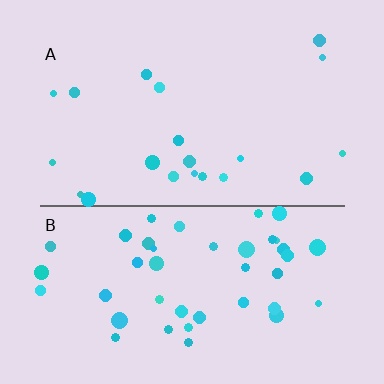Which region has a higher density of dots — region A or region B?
B (the bottom).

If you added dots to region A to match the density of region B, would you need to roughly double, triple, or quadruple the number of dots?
Approximately double.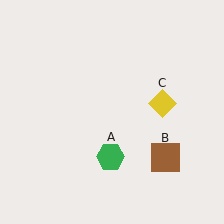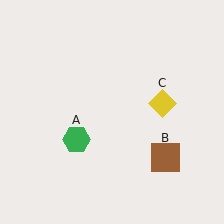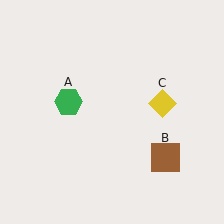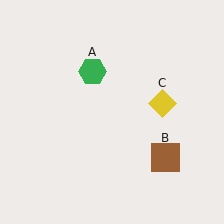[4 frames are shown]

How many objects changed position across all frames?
1 object changed position: green hexagon (object A).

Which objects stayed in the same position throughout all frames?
Brown square (object B) and yellow diamond (object C) remained stationary.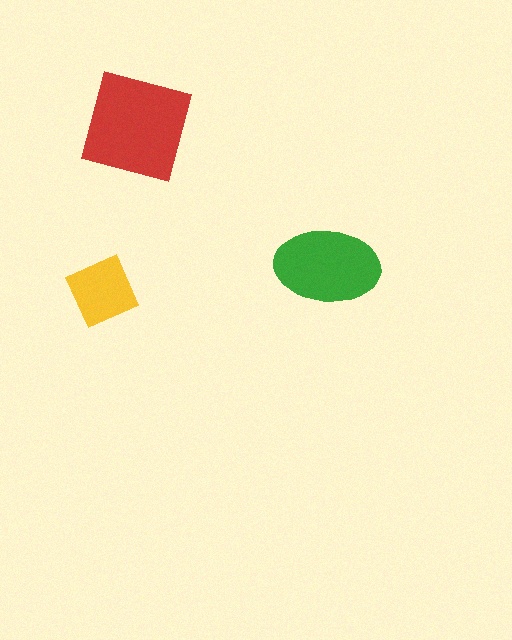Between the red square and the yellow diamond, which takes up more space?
The red square.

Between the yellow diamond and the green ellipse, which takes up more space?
The green ellipse.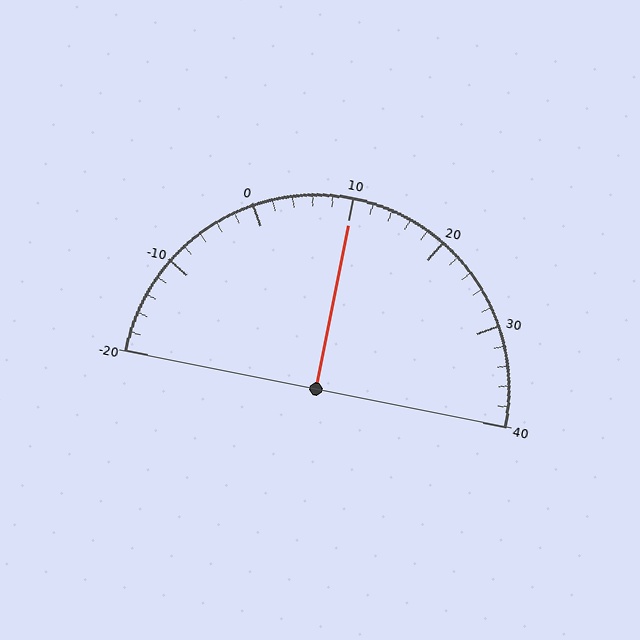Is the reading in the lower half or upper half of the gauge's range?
The reading is in the upper half of the range (-20 to 40).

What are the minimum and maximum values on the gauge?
The gauge ranges from -20 to 40.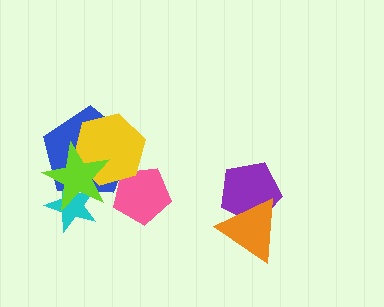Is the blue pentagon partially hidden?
Yes, it is partially covered by another shape.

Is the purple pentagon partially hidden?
Yes, it is partially covered by another shape.